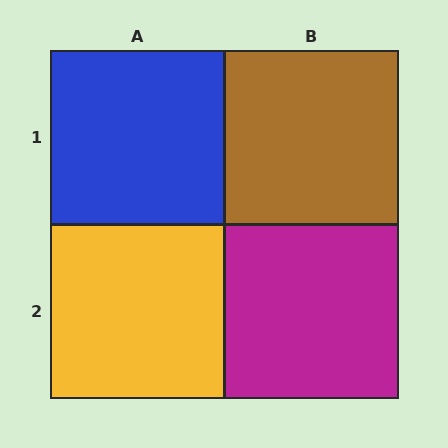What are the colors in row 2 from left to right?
Yellow, magenta.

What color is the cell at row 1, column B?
Brown.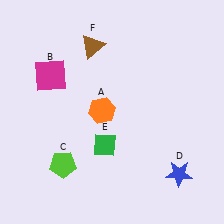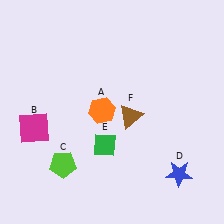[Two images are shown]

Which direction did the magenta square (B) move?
The magenta square (B) moved down.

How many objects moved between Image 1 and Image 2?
2 objects moved between the two images.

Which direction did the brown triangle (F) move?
The brown triangle (F) moved down.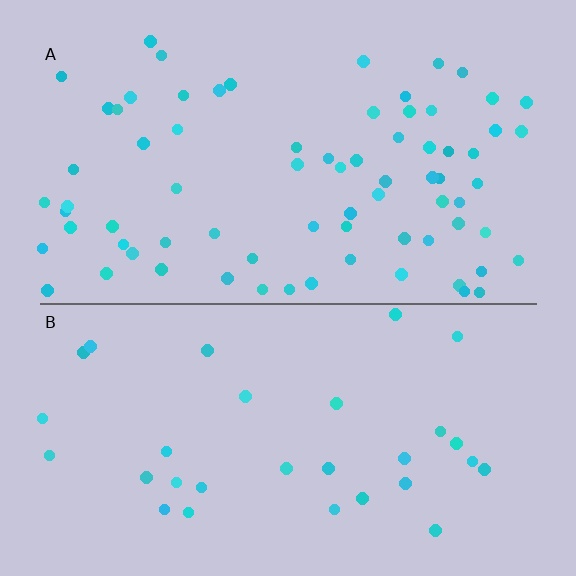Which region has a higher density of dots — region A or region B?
A (the top).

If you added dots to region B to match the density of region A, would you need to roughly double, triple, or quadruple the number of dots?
Approximately double.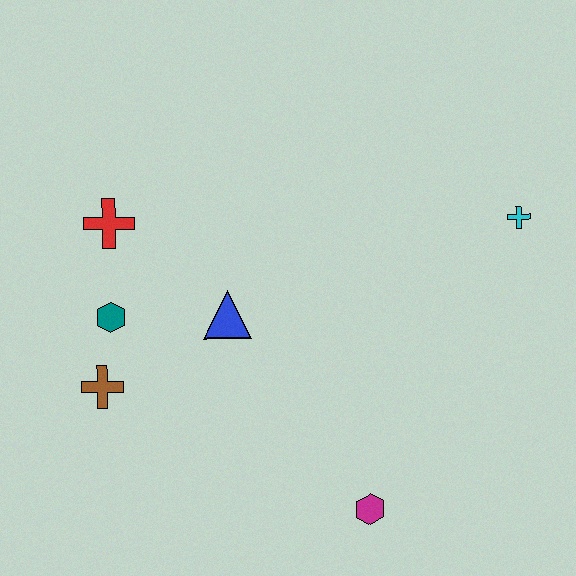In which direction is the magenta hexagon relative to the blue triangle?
The magenta hexagon is below the blue triangle.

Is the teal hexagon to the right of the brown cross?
Yes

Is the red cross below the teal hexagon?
No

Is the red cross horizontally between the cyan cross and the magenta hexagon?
No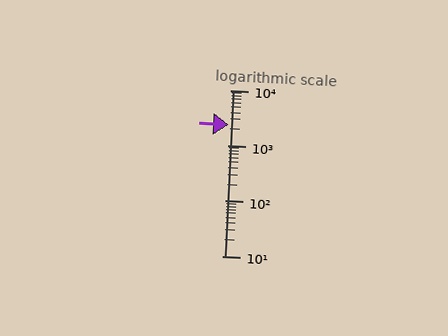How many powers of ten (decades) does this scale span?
The scale spans 3 decades, from 10 to 10000.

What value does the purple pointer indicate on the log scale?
The pointer indicates approximately 2400.